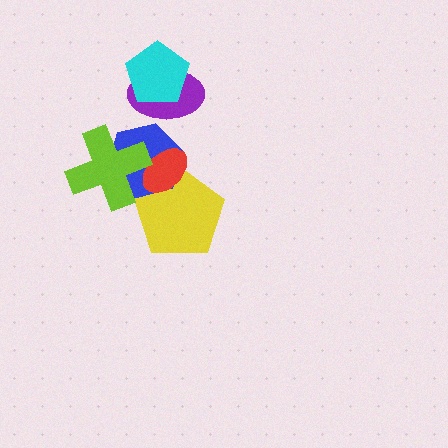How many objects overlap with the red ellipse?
3 objects overlap with the red ellipse.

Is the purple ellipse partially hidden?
Yes, it is partially covered by another shape.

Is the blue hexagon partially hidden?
Yes, it is partially covered by another shape.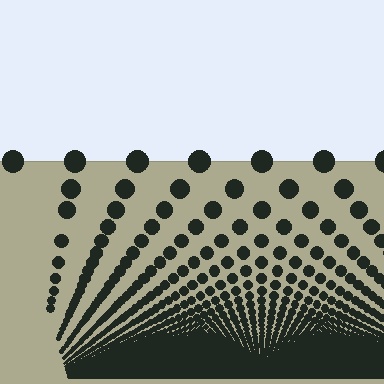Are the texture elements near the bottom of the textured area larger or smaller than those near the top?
Smaller. The gradient is inverted — elements near the bottom are smaller and denser.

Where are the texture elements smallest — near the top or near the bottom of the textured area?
Near the bottom.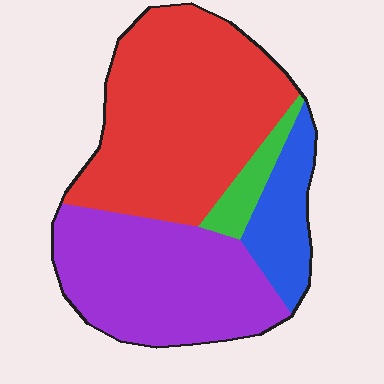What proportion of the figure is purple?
Purple takes up about one third (1/3) of the figure.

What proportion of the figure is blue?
Blue covers roughly 10% of the figure.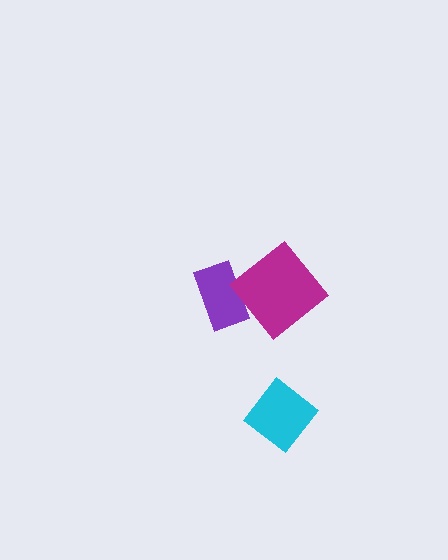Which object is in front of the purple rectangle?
The magenta diamond is in front of the purple rectangle.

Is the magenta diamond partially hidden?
No, no other shape covers it.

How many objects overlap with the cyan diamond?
0 objects overlap with the cyan diamond.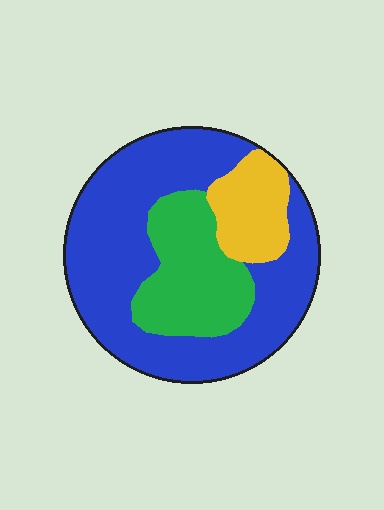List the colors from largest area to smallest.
From largest to smallest: blue, green, yellow.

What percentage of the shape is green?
Green covers roughly 25% of the shape.